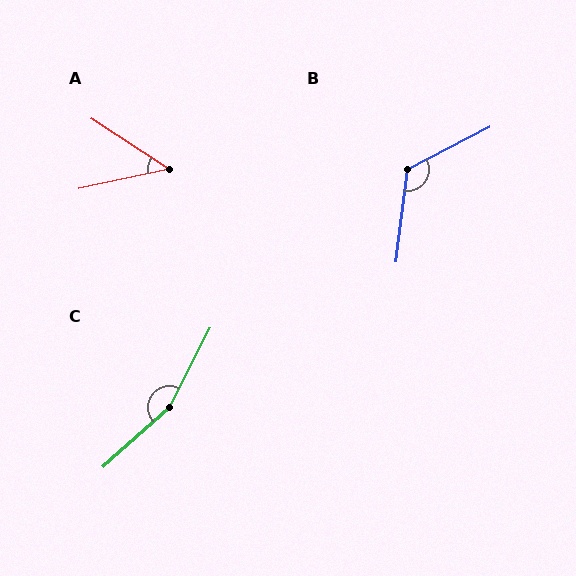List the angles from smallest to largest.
A (45°), B (125°), C (159°).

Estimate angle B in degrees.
Approximately 125 degrees.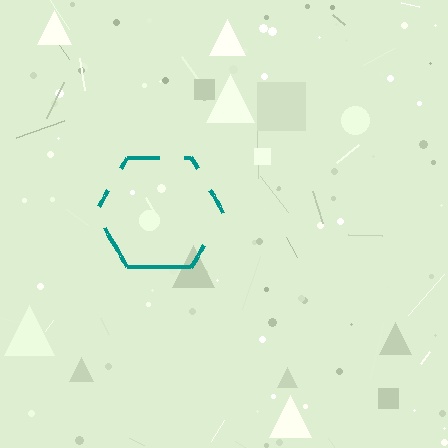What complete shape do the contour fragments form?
The contour fragments form a hexagon.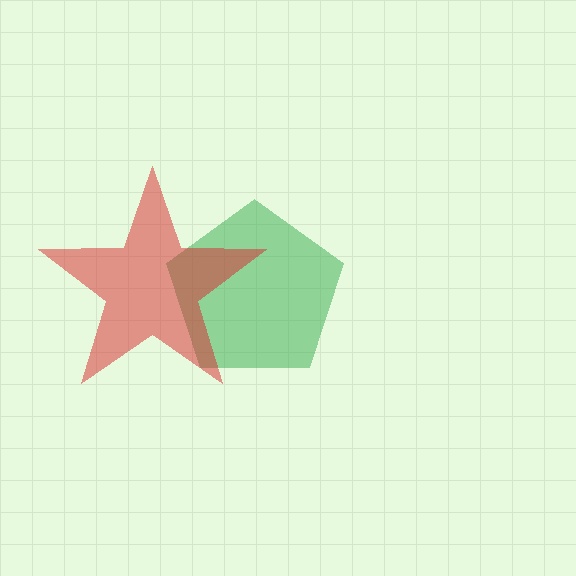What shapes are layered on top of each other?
The layered shapes are: a green pentagon, a red star.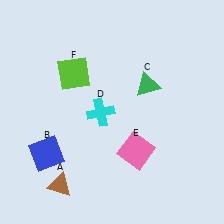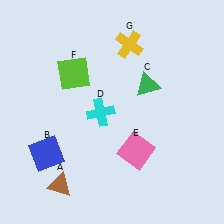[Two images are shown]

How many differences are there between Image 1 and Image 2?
There is 1 difference between the two images.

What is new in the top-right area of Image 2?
A yellow cross (G) was added in the top-right area of Image 2.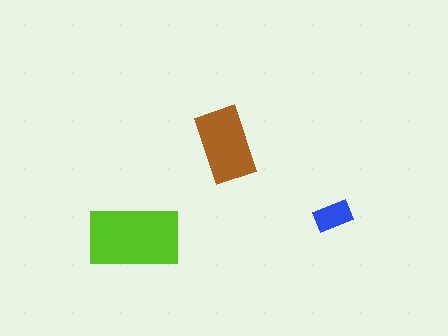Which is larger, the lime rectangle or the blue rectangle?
The lime one.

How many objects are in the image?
There are 3 objects in the image.